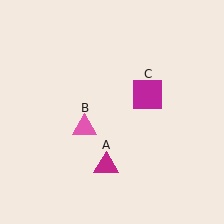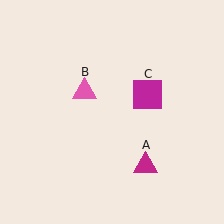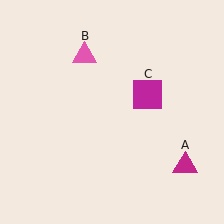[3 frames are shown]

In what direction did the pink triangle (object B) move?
The pink triangle (object B) moved up.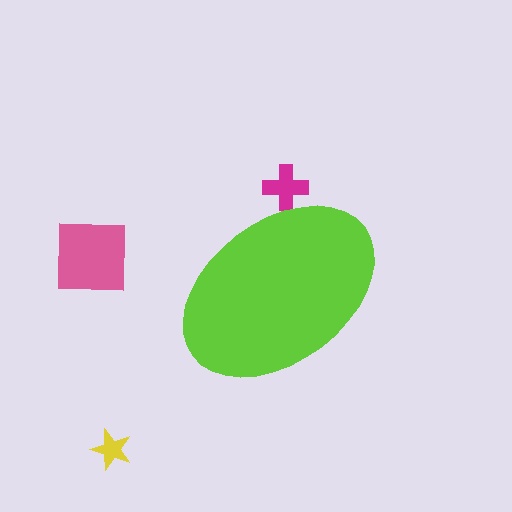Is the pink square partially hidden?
No, the pink square is fully visible.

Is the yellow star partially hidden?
No, the yellow star is fully visible.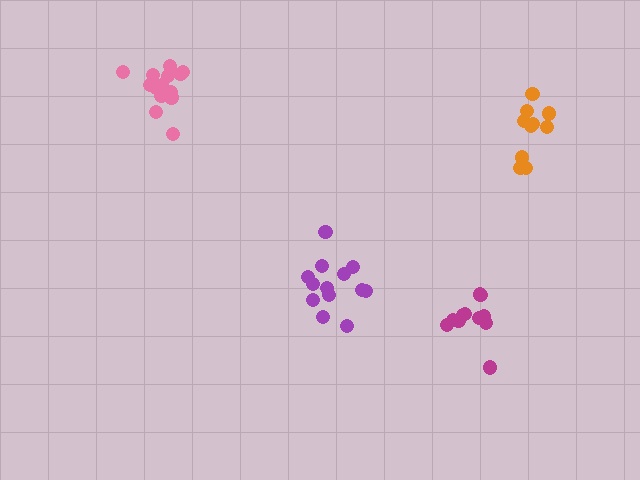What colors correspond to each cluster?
The clusters are colored: magenta, pink, purple, orange.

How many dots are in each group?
Group 1: 11 dots, Group 2: 14 dots, Group 3: 13 dots, Group 4: 10 dots (48 total).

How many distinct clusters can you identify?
There are 4 distinct clusters.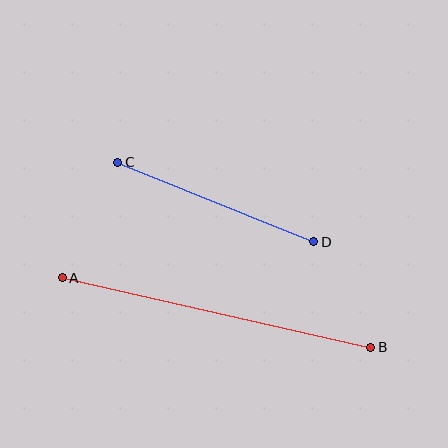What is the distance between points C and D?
The distance is approximately 212 pixels.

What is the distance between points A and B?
The distance is approximately 316 pixels.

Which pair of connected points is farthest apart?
Points A and B are farthest apart.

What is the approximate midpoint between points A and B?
The midpoint is at approximately (217, 313) pixels.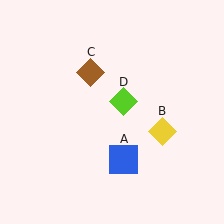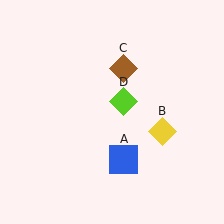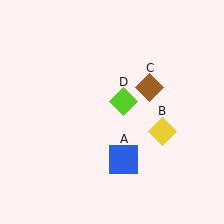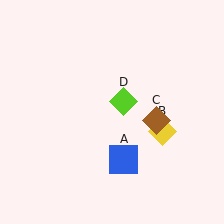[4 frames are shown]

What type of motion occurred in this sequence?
The brown diamond (object C) rotated clockwise around the center of the scene.